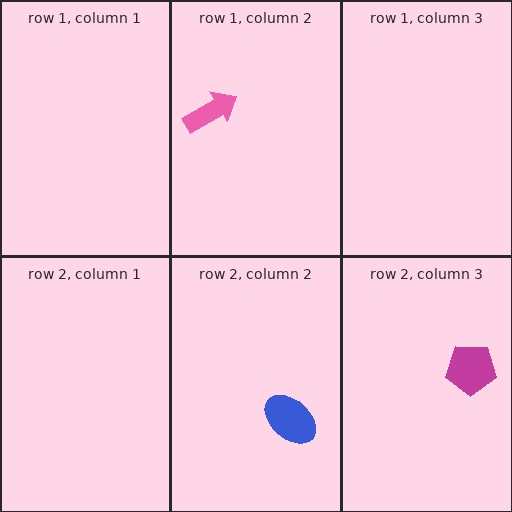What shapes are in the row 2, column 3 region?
The magenta pentagon.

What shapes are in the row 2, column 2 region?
The blue ellipse.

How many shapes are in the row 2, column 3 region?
1.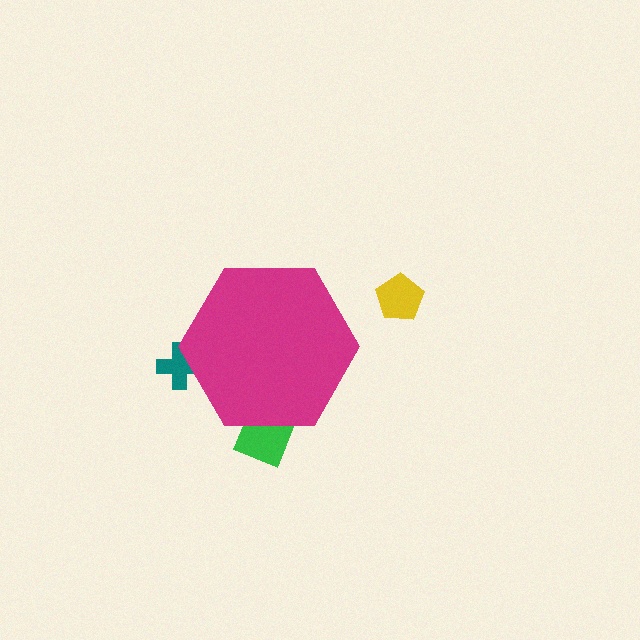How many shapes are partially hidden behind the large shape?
2 shapes are partially hidden.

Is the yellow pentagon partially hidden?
No, the yellow pentagon is fully visible.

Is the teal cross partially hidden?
Yes, the teal cross is partially hidden behind the magenta hexagon.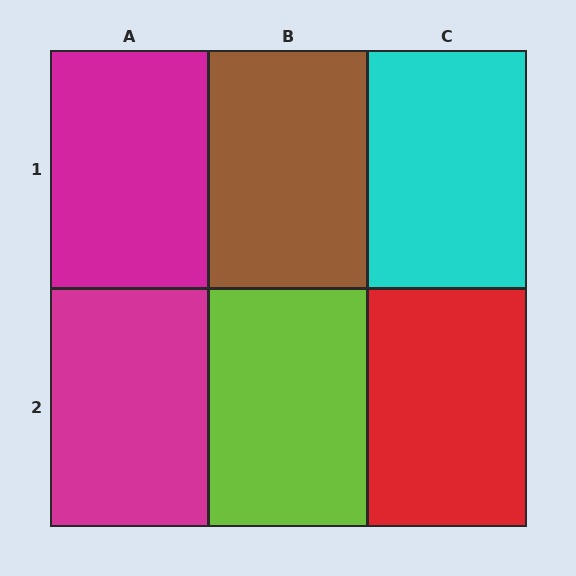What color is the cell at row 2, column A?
Magenta.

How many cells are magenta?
2 cells are magenta.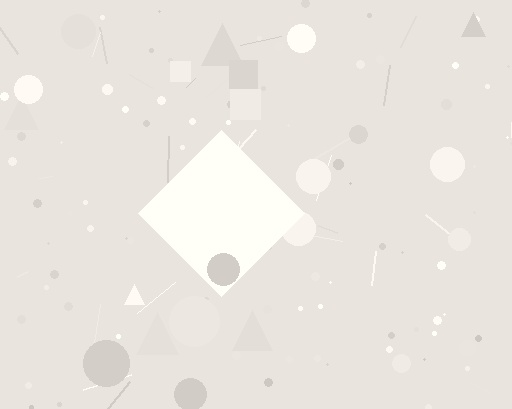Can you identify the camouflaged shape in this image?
The camouflaged shape is a diamond.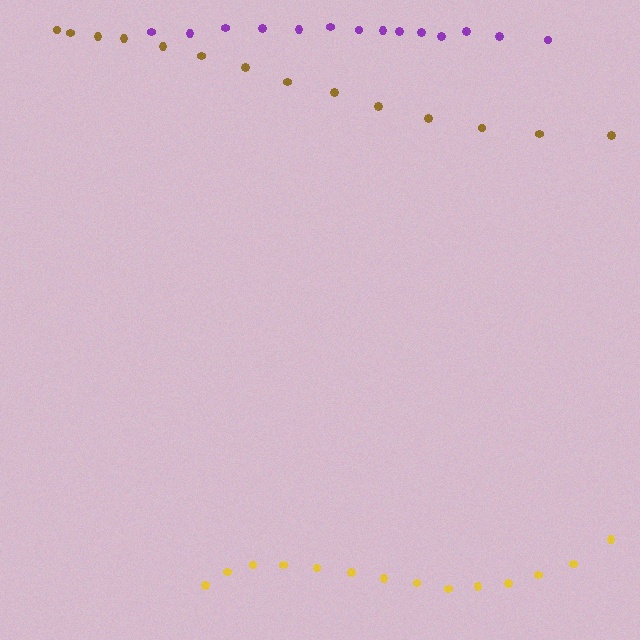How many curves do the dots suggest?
There are 3 distinct paths.